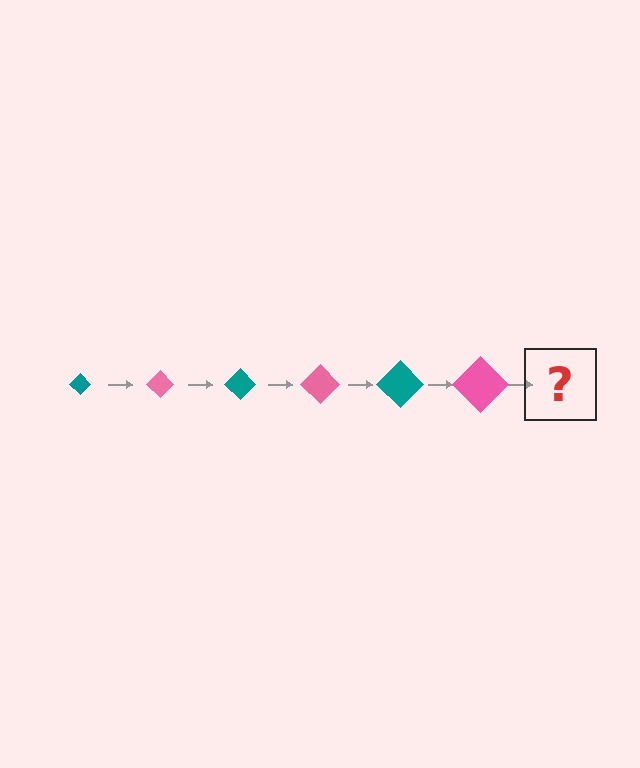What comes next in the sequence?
The next element should be a teal diamond, larger than the previous one.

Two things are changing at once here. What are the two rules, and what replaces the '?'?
The two rules are that the diamond grows larger each step and the color cycles through teal and pink. The '?' should be a teal diamond, larger than the previous one.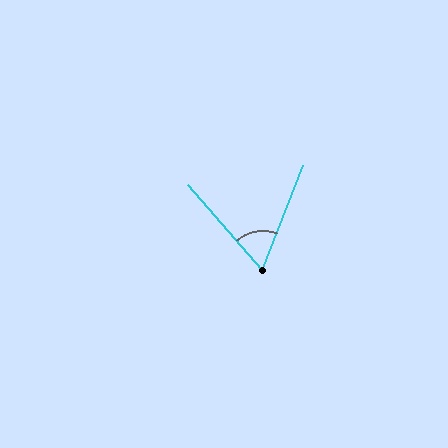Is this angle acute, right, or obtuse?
It is acute.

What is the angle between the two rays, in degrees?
Approximately 62 degrees.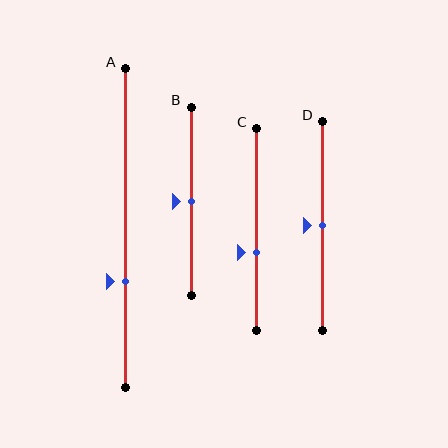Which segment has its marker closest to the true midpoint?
Segment B has its marker closest to the true midpoint.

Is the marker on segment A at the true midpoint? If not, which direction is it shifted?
No, the marker on segment A is shifted downward by about 17% of the segment length.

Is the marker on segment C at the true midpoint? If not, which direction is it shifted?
No, the marker on segment C is shifted downward by about 11% of the segment length.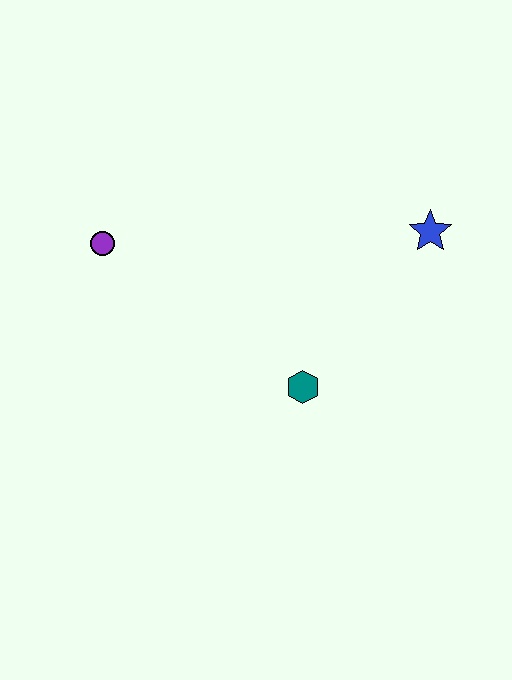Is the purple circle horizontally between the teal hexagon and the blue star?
No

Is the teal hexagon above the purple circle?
No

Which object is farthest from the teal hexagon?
The purple circle is farthest from the teal hexagon.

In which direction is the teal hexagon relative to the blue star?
The teal hexagon is below the blue star.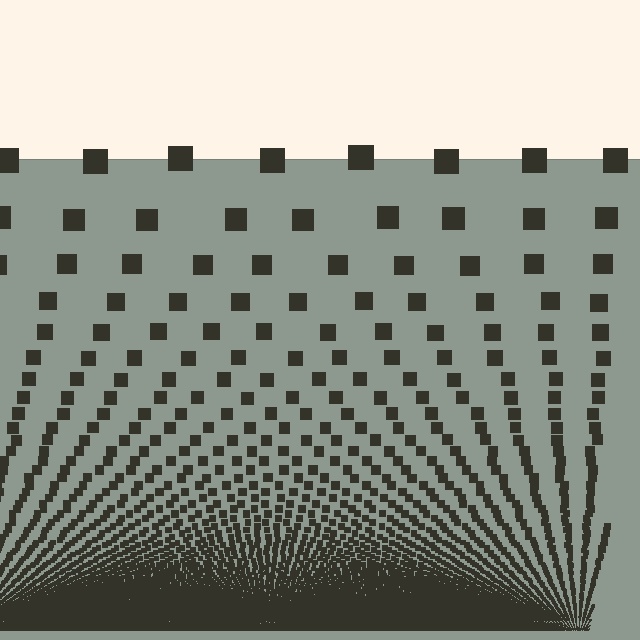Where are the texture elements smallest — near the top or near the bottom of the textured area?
Near the bottom.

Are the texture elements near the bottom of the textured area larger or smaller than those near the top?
Smaller. The gradient is inverted — elements near the bottom are smaller and denser.